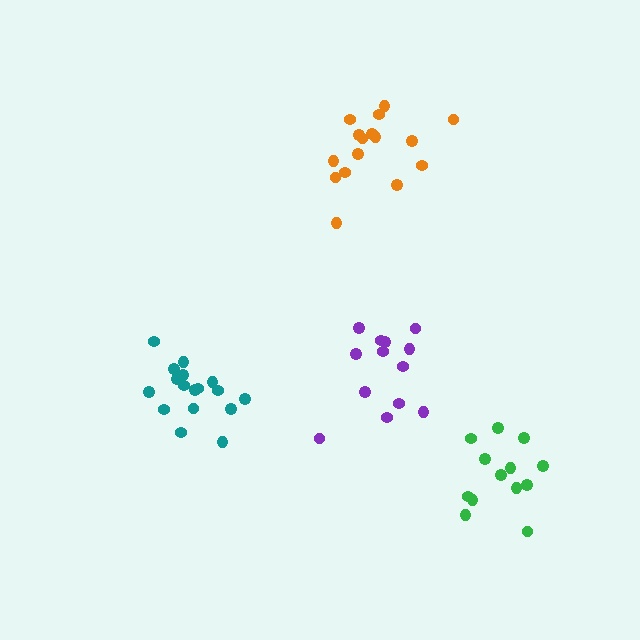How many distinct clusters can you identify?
There are 4 distinct clusters.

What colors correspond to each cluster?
The clusters are colored: teal, purple, orange, green.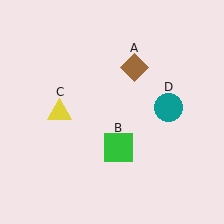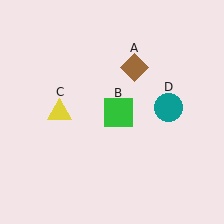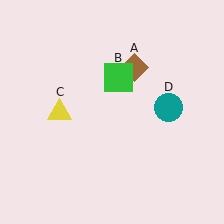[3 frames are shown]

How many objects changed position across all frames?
1 object changed position: green square (object B).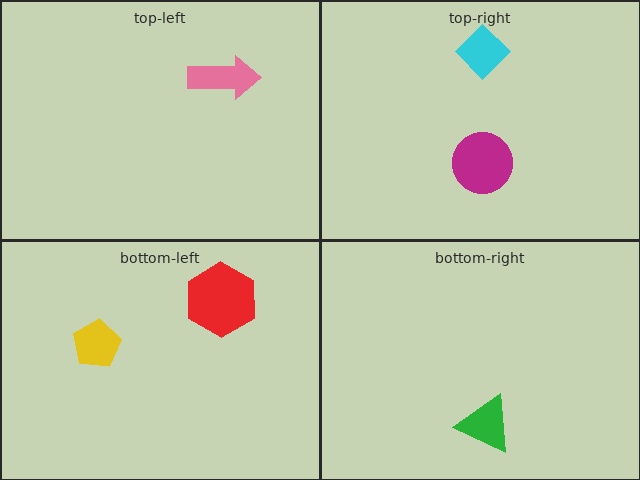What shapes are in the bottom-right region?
The green triangle.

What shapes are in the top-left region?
The pink arrow.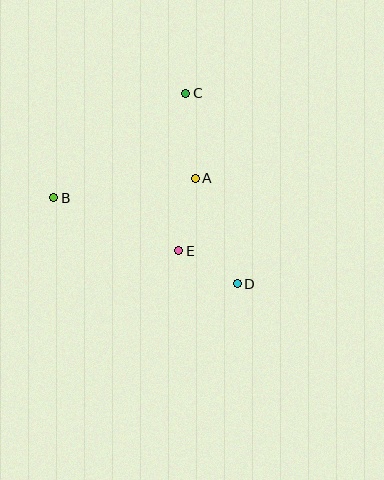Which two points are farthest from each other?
Points B and D are farthest from each other.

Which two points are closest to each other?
Points D and E are closest to each other.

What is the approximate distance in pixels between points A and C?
The distance between A and C is approximately 86 pixels.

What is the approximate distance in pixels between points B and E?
The distance between B and E is approximately 136 pixels.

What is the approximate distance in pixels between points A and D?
The distance between A and D is approximately 114 pixels.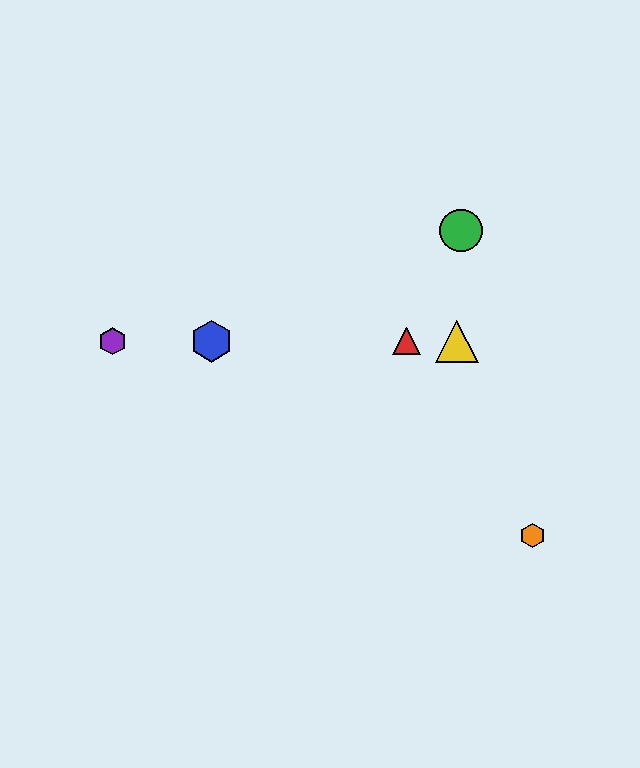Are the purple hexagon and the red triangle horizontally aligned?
Yes, both are at y≈341.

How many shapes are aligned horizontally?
4 shapes (the red triangle, the blue hexagon, the yellow triangle, the purple hexagon) are aligned horizontally.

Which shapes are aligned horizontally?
The red triangle, the blue hexagon, the yellow triangle, the purple hexagon are aligned horizontally.